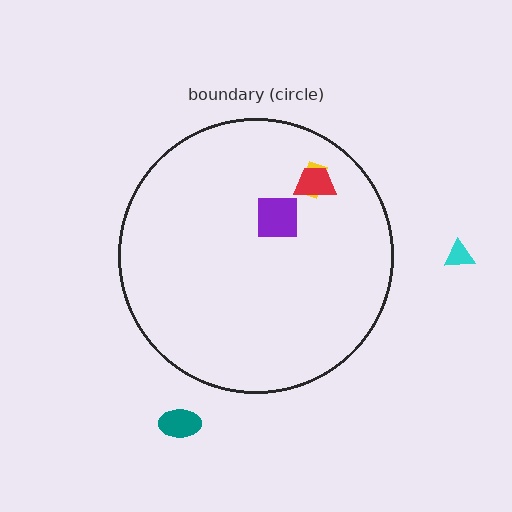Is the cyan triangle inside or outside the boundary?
Outside.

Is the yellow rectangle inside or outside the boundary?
Inside.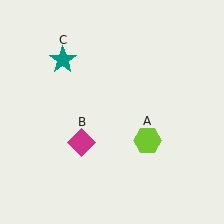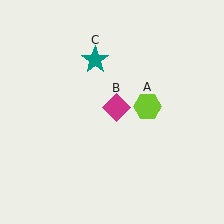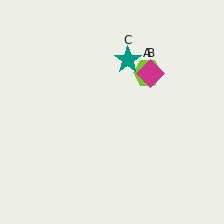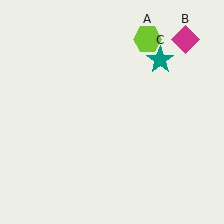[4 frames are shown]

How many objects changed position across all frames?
3 objects changed position: lime hexagon (object A), magenta diamond (object B), teal star (object C).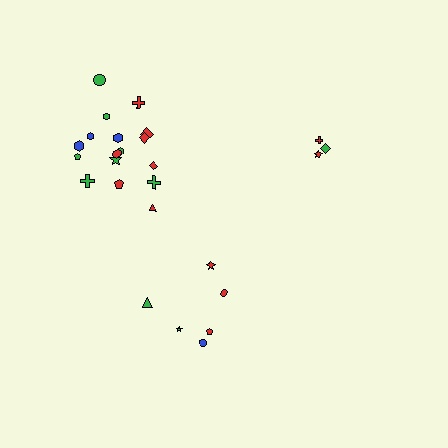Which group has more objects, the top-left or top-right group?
The top-left group.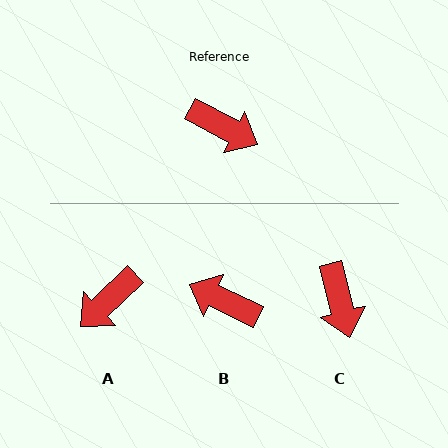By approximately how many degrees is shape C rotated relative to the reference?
Approximately 48 degrees clockwise.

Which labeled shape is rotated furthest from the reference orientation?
B, about 178 degrees away.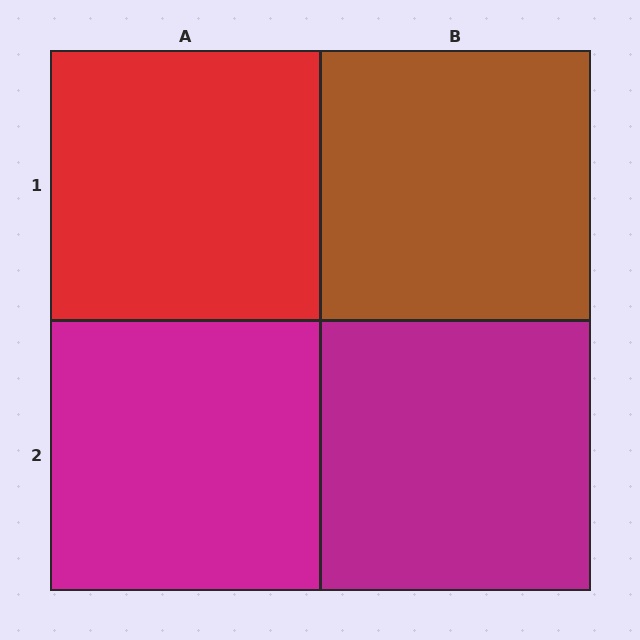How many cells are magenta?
2 cells are magenta.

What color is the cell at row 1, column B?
Brown.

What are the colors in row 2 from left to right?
Magenta, magenta.